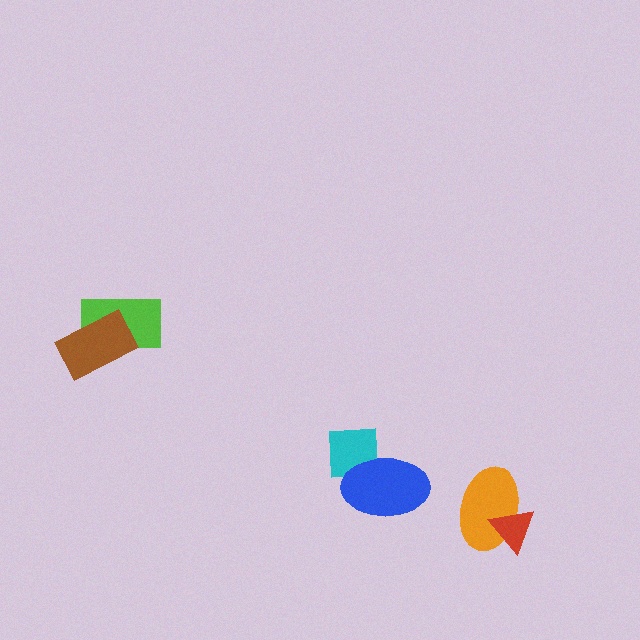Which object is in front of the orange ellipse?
The red triangle is in front of the orange ellipse.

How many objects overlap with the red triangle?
1 object overlaps with the red triangle.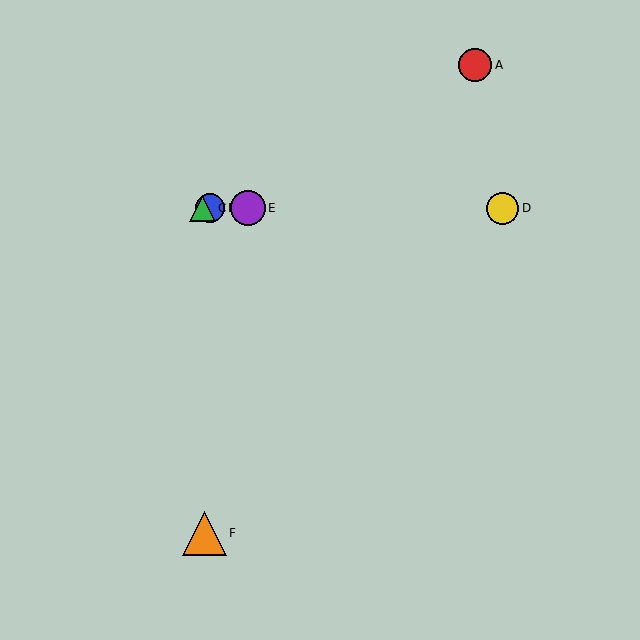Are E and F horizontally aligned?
No, E is at y≈208 and F is at y≈533.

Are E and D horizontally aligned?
Yes, both are at y≈208.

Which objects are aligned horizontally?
Objects B, C, D, E are aligned horizontally.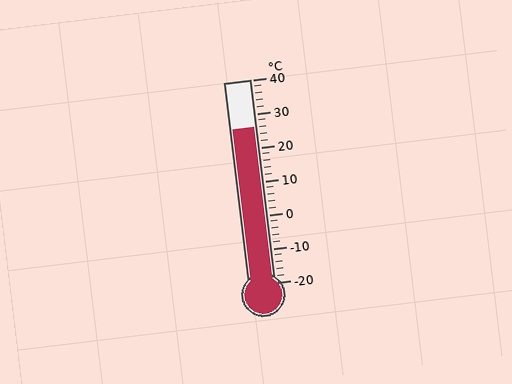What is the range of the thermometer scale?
The thermometer scale ranges from -20°C to 40°C.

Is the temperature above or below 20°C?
The temperature is above 20°C.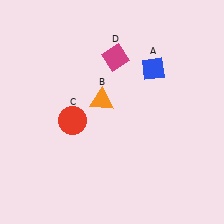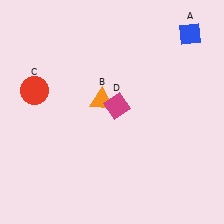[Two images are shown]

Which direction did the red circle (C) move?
The red circle (C) moved left.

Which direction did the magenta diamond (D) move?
The magenta diamond (D) moved down.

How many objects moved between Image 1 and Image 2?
3 objects moved between the two images.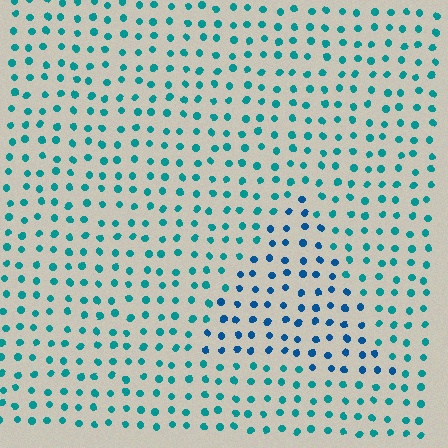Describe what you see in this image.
The image is filled with small teal elements in a uniform arrangement. A triangle-shaped region is visible where the elements are tinted to a slightly different hue, forming a subtle color boundary.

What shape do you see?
I see a triangle.